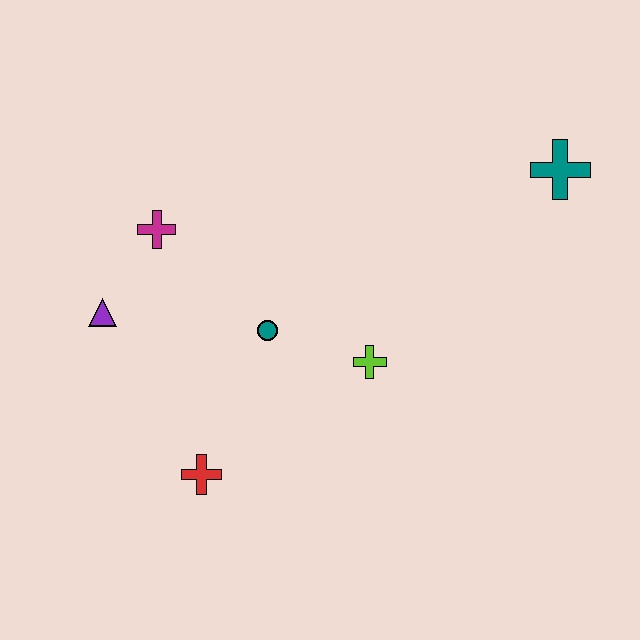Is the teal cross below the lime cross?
No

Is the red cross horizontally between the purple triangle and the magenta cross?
No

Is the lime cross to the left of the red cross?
No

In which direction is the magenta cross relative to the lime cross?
The magenta cross is to the left of the lime cross.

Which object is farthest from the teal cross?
The purple triangle is farthest from the teal cross.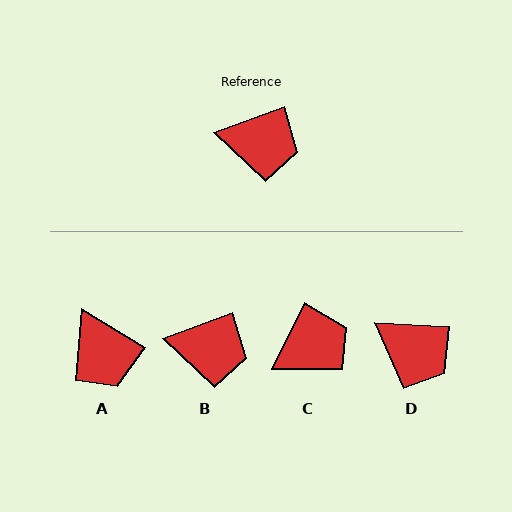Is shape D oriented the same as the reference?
No, it is off by about 23 degrees.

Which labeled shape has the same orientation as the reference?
B.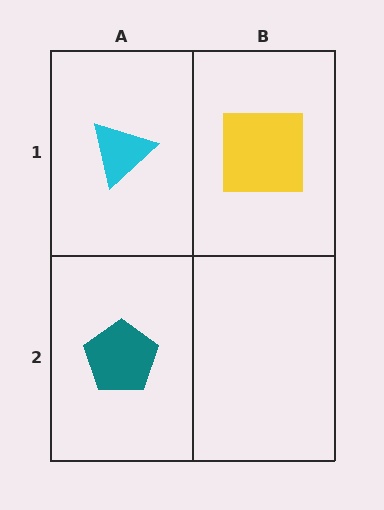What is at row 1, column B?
A yellow square.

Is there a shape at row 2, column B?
No, that cell is empty.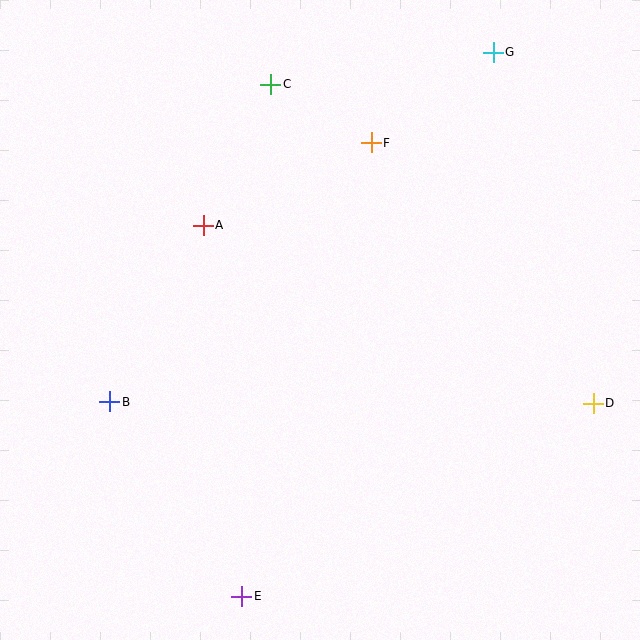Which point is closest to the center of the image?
Point A at (203, 225) is closest to the center.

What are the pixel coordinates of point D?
Point D is at (593, 403).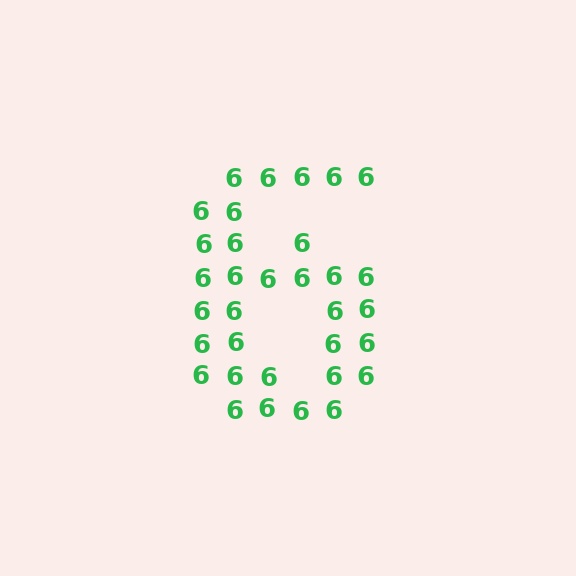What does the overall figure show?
The overall figure shows the digit 6.